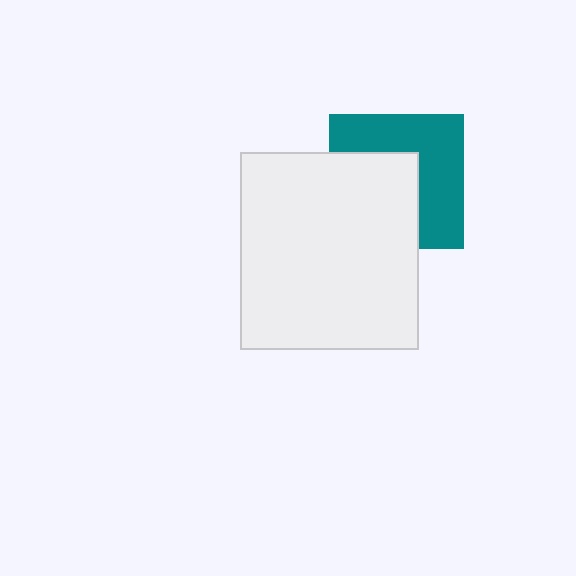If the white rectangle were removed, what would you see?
You would see the complete teal square.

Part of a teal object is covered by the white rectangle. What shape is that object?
It is a square.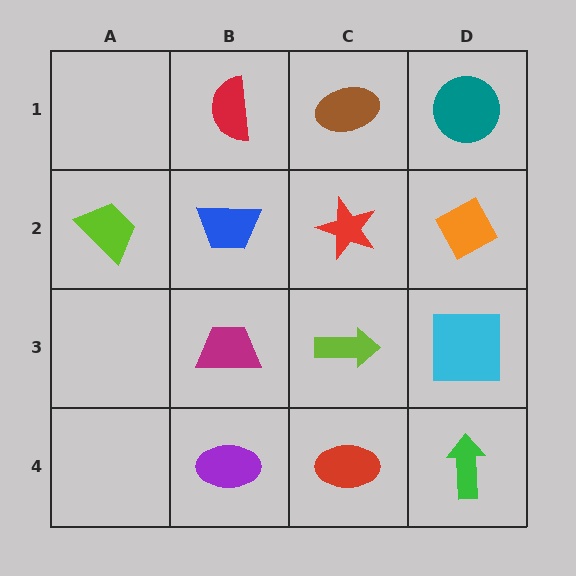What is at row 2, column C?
A red star.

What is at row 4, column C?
A red ellipse.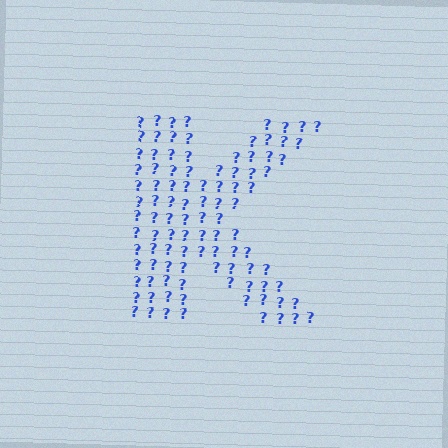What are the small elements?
The small elements are question marks.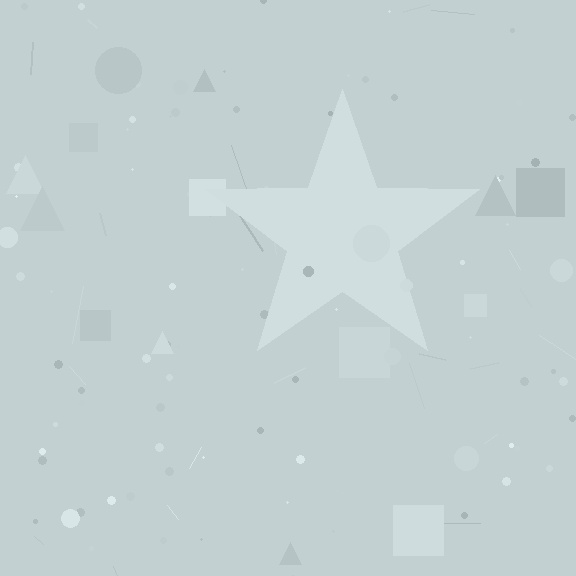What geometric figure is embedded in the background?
A star is embedded in the background.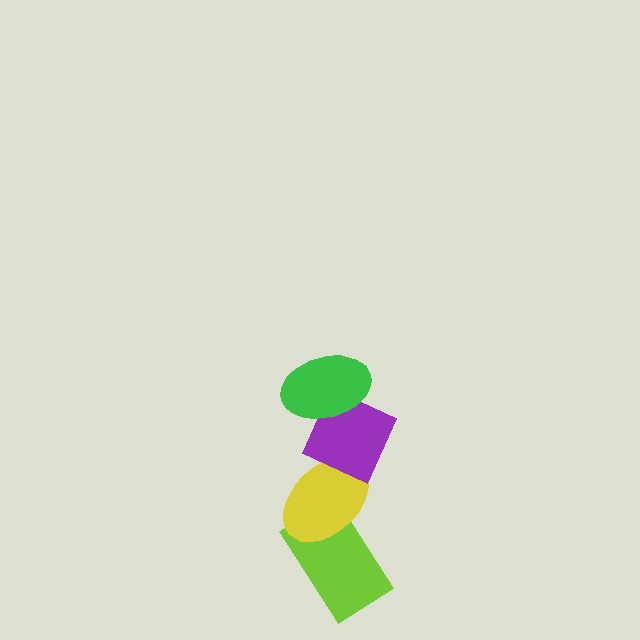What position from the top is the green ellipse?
The green ellipse is 1st from the top.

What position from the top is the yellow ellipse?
The yellow ellipse is 3rd from the top.